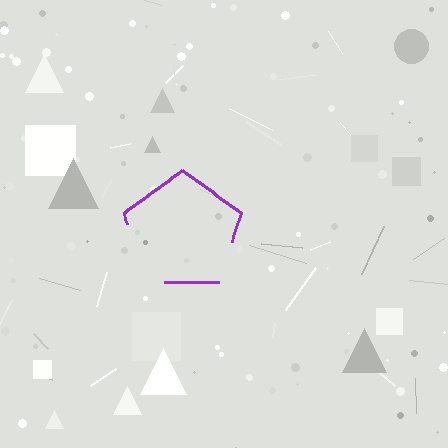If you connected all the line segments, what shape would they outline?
They would outline a pentagon.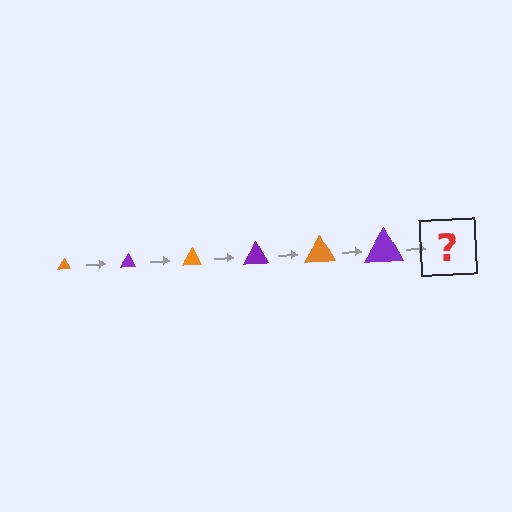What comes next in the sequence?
The next element should be an orange triangle, larger than the previous one.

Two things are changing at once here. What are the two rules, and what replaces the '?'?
The two rules are that the triangle grows larger each step and the color cycles through orange and purple. The '?' should be an orange triangle, larger than the previous one.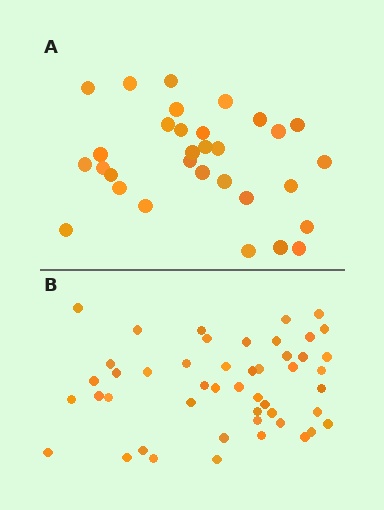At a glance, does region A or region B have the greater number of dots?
Region B (the bottom region) has more dots.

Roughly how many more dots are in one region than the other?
Region B has approximately 15 more dots than region A.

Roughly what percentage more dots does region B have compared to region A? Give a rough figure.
About 55% more.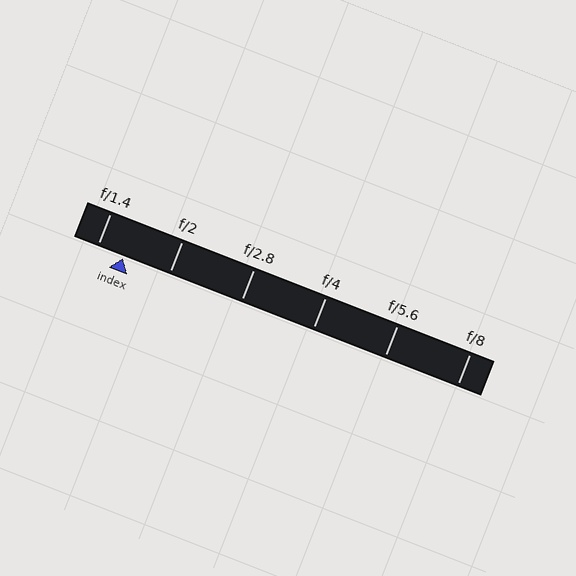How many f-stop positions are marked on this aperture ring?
There are 6 f-stop positions marked.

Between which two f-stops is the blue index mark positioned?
The index mark is between f/1.4 and f/2.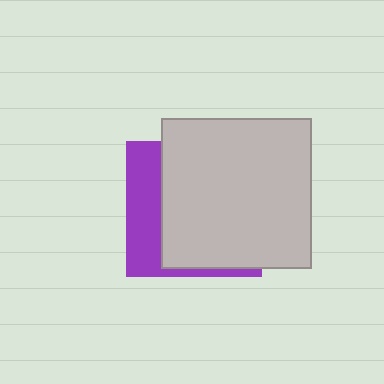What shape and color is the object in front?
The object in front is a light gray square.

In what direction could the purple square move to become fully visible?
The purple square could move left. That would shift it out from behind the light gray square entirely.